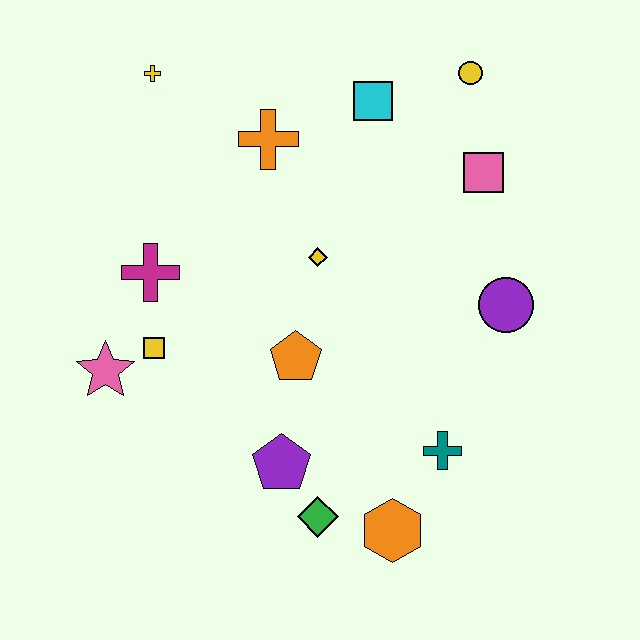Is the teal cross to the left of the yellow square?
No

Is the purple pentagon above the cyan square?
No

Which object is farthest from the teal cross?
The yellow cross is farthest from the teal cross.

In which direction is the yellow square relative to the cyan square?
The yellow square is below the cyan square.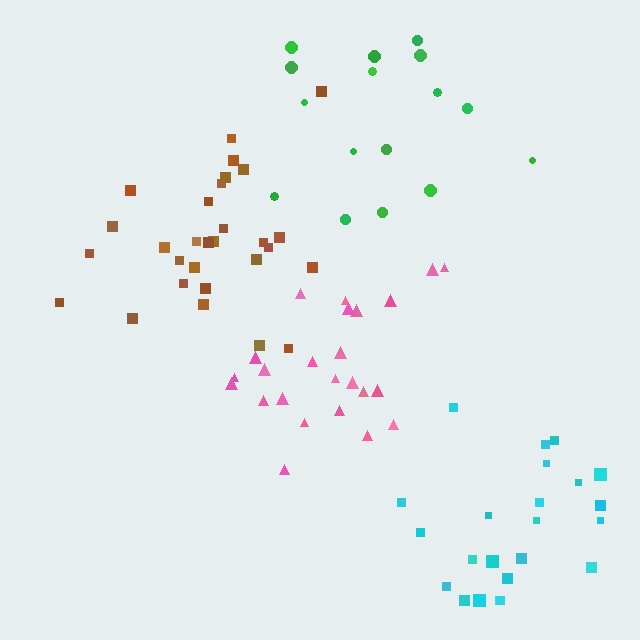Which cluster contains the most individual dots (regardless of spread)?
Brown (29).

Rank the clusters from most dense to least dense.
pink, cyan, brown, green.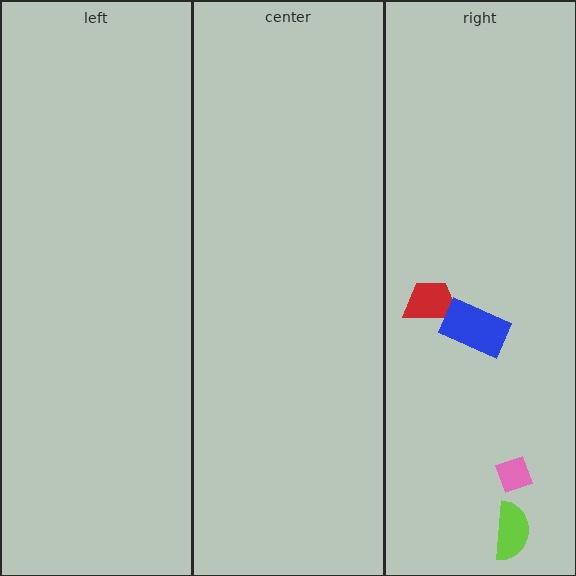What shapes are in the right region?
The pink diamond, the red trapezoid, the lime semicircle, the blue rectangle.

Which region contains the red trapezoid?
The right region.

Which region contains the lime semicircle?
The right region.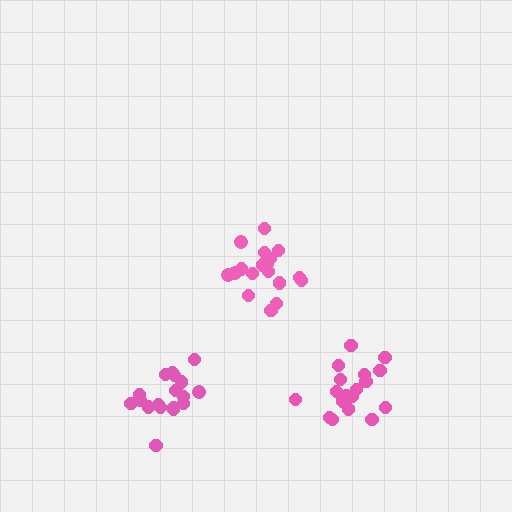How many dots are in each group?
Group 1: 18 dots, Group 2: 18 dots, Group 3: 18 dots (54 total).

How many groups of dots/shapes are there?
There are 3 groups.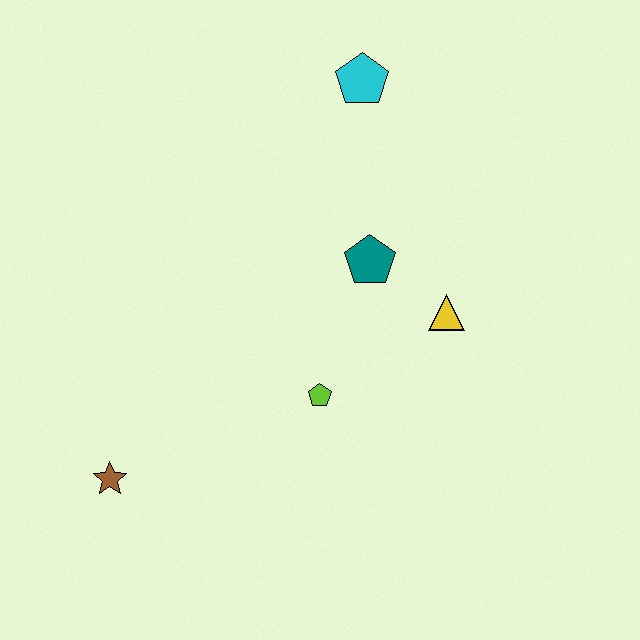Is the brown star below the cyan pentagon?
Yes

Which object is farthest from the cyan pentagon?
The brown star is farthest from the cyan pentagon.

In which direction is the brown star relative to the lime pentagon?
The brown star is to the left of the lime pentagon.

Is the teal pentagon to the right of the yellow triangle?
No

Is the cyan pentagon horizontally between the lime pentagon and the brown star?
No